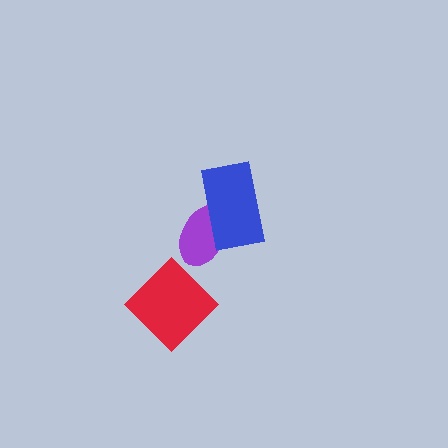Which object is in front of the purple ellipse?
The blue rectangle is in front of the purple ellipse.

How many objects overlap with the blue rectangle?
1 object overlaps with the blue rectangle.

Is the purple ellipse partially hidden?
Yes, it is partially covered by another shape.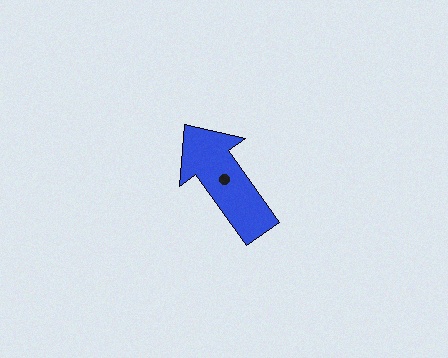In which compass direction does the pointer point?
Northwest.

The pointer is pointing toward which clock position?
Roughly 11 o'clock.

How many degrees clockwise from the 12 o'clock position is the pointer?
Approximately 324 degrees.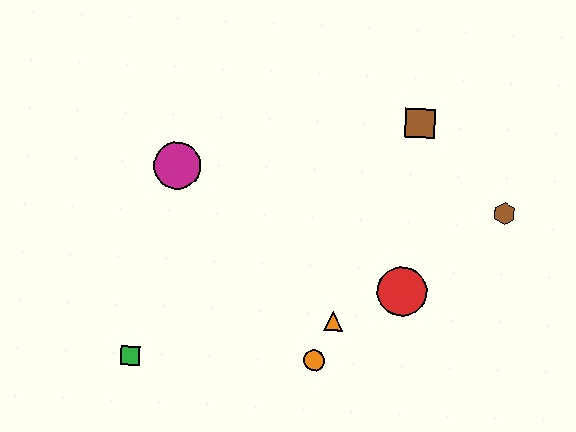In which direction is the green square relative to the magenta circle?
The green square is below the magenta circle.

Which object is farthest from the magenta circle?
The brown hexagon is farthest from the magenta circle.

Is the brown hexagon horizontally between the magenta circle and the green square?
No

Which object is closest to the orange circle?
The orange triangle is closest to the orange circle.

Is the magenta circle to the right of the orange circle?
No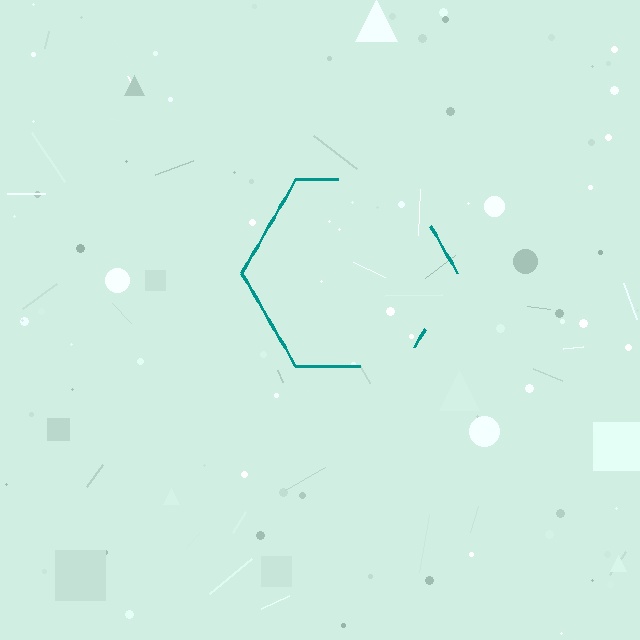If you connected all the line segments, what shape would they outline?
They would outline a hexagon.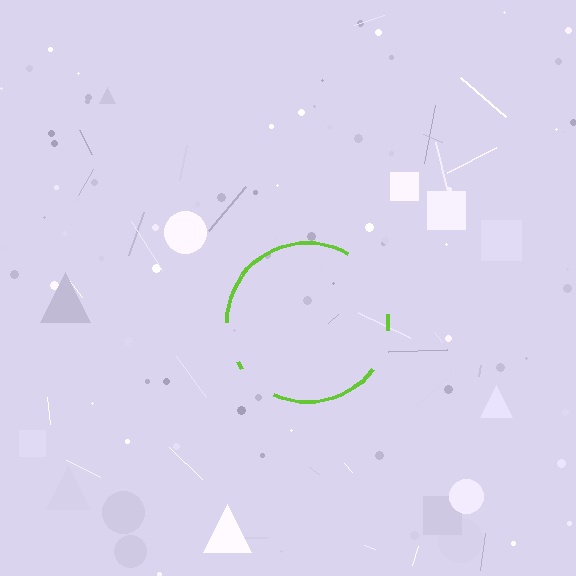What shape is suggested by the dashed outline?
The dashed outline suggests a circle.